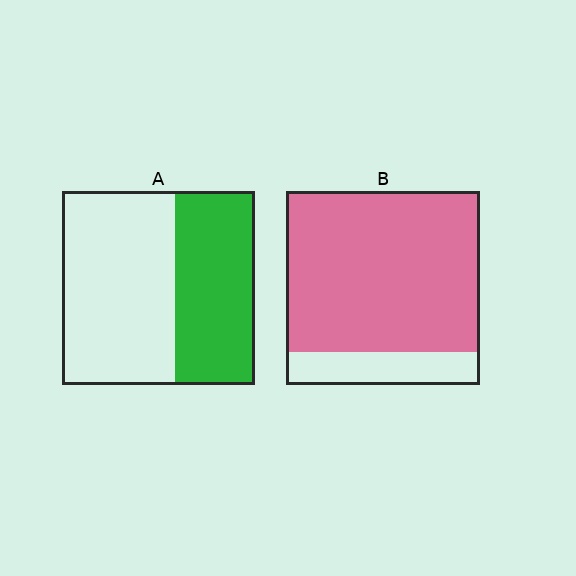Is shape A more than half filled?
No.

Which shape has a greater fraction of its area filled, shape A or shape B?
Shape B.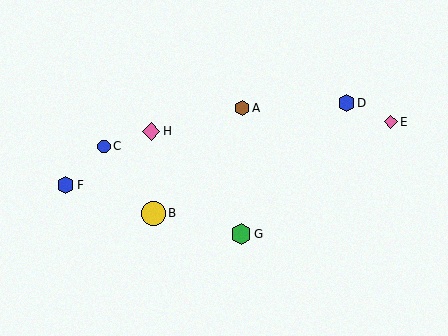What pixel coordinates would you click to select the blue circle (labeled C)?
Click at (104, 146) to select the blue circle C.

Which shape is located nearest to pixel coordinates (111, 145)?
The blue circle (labeled C) at (104, 146) is nearest to that location.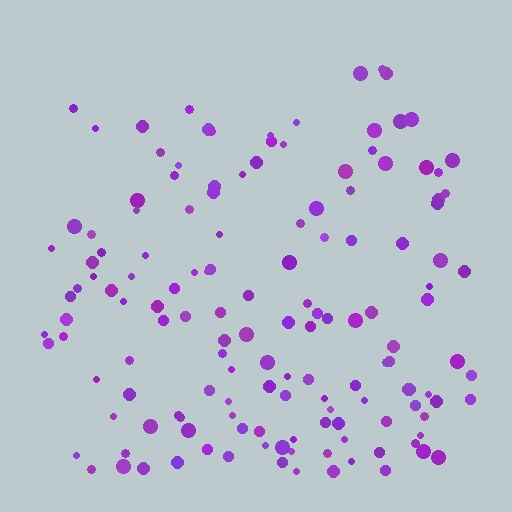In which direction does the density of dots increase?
From top to bottom, with the bottom side densest.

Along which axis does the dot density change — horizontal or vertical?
Vertical.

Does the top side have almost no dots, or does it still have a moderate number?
Still a moderate number, just noticeably fewer than the bottom.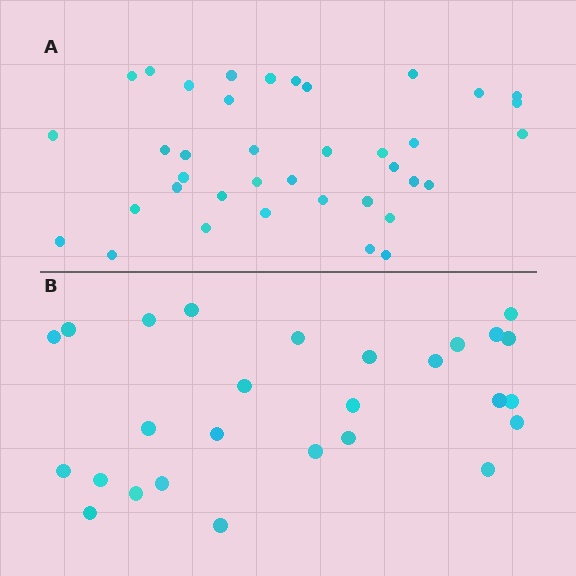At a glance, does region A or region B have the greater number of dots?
Region A (the top region) has more dots.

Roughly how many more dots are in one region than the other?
Region A has roughly 12 or so more dots than region B.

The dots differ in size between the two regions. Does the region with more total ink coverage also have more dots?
No. Region B has more total ink coverage because its dots are larger, but region A actually contains more individual dots. Total area can be misleading — the number of items is what matters here.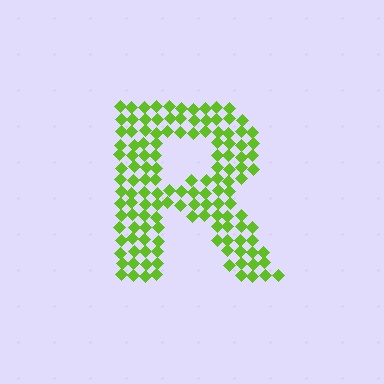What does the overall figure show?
The overall figure shows the letter R.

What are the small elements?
The small elements are diamonds.